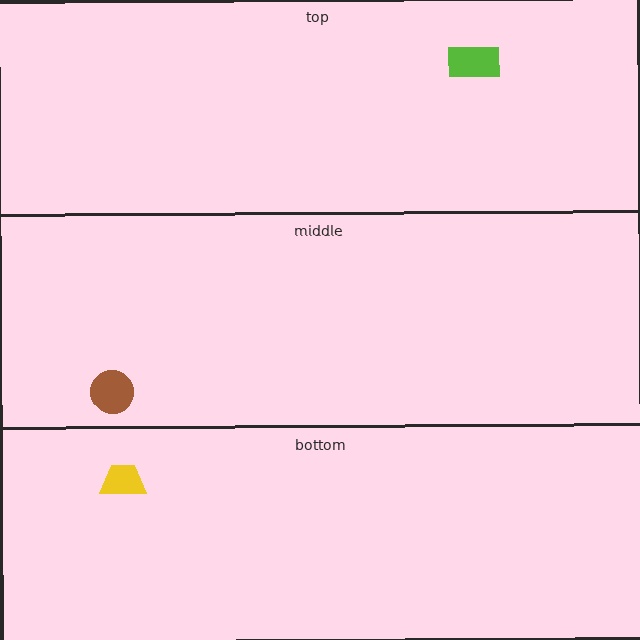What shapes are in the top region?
The lime rectangle.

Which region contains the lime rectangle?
The top region.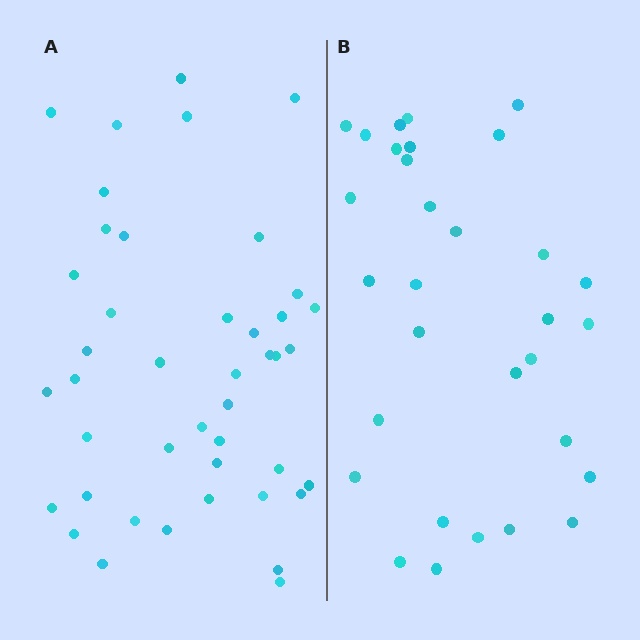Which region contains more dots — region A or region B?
Region A (the left region) has more dots.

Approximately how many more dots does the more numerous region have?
Region A has roughly 12 or so more dots than region B.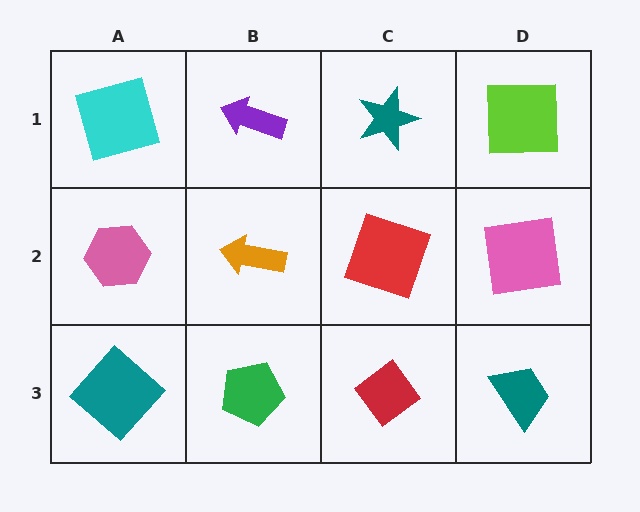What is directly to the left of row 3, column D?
A red diamond.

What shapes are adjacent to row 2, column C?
A teal star (row 1, column C), a red diamond (row 3, column C), an orange arrow (row 2, column B), a pink square (row 2, column D).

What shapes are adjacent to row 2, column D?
A lime square (row 1, column D), a teal trapezoid (row 3, column D), a red square (row 2, column C).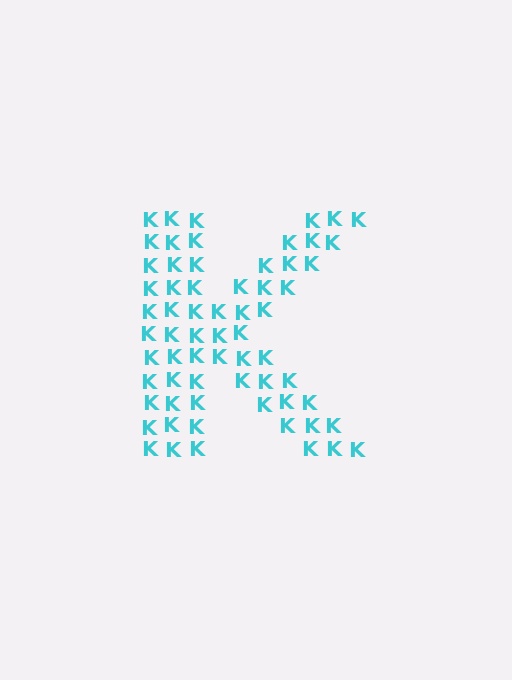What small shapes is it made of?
It is made of small letter K's.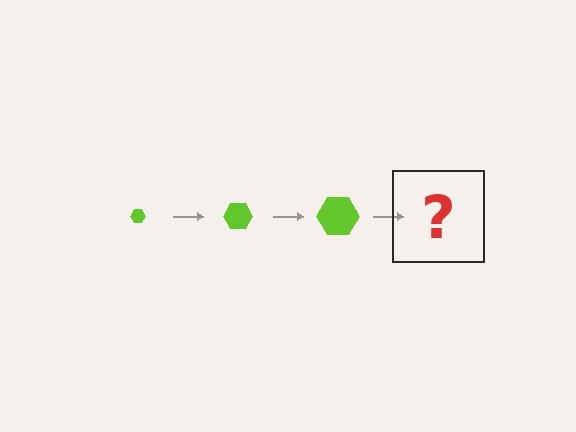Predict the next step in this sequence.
The next step is a lime hexagon, larger than the previous one.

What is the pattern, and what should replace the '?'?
The pattern is that the hexagon gets progressively larger each step. The '?' should be a lime hexagon, larger than the previous one.